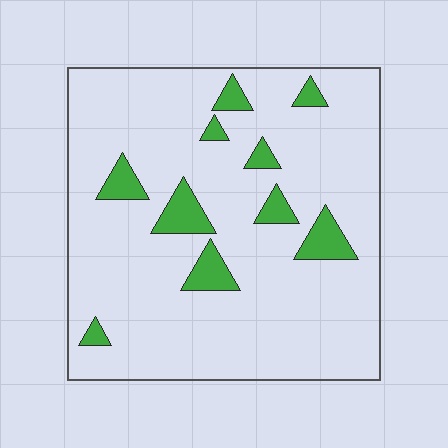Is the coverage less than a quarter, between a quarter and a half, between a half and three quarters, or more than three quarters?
Less than a quarter.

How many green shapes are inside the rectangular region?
10.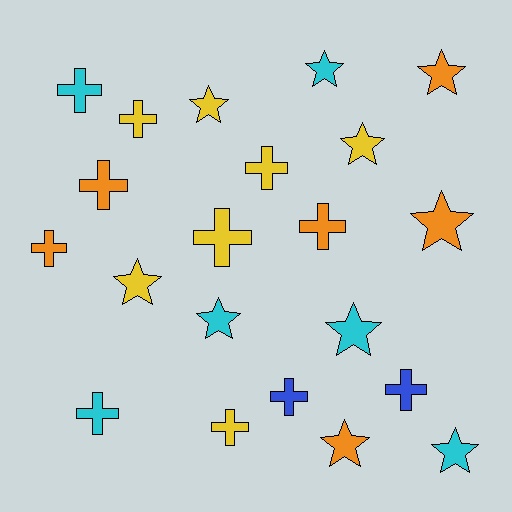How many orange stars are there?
There are 3 orange stars.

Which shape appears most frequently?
Cross, with 11 objects.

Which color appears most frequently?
Yellow, with 7 objects.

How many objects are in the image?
There are 21 objects.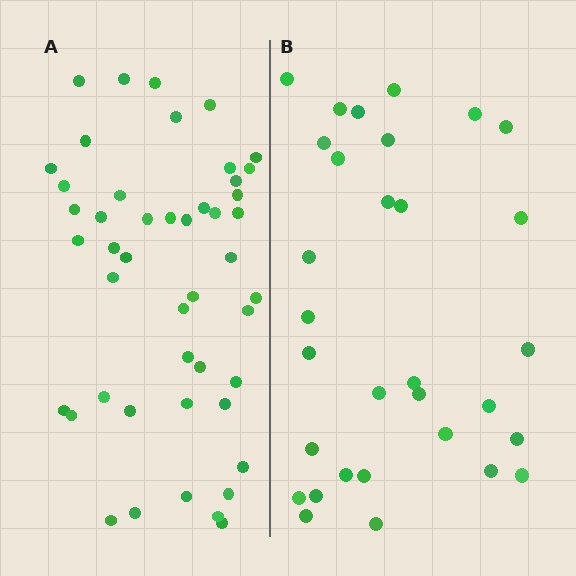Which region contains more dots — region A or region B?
Region A (the left region) has more dots.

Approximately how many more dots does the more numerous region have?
Region A has approximately 15 more dots than region B.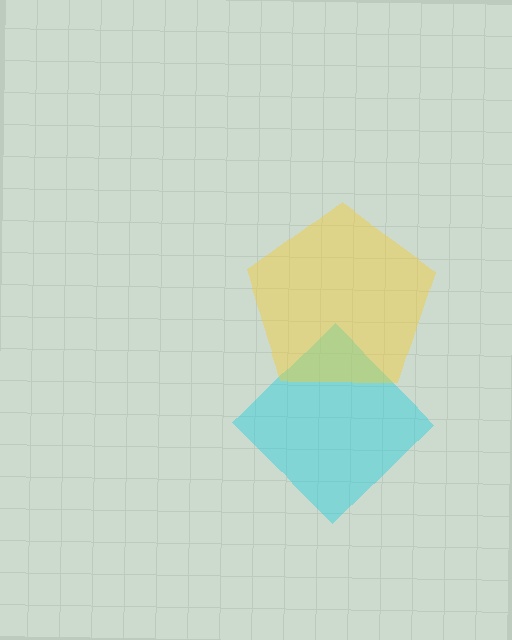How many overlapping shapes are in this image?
There are 2 overlapping shapes in the image.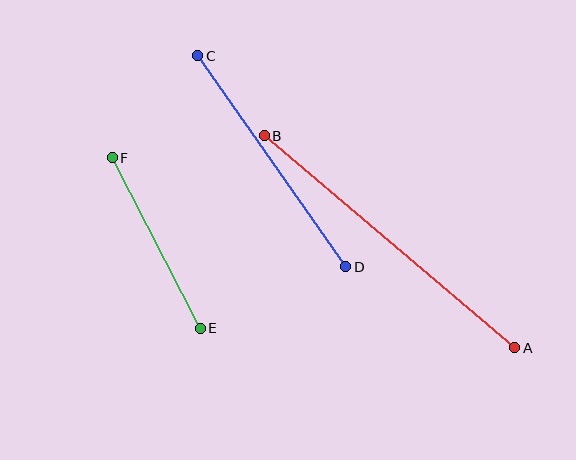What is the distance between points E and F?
The distance is approximately 192 pixels.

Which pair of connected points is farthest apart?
Points A and B are farthest apart.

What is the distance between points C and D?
The distance is approximately 258 pixels.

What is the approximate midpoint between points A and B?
The midpoint is at approximately (389, 242) pixels.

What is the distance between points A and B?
The distance is approximately 328 pixels.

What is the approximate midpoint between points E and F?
The midpoint is at approximately (156, 243) pixels.